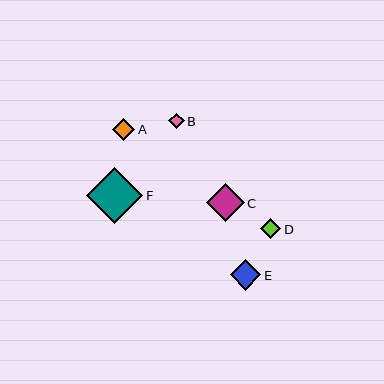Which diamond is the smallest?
Diamond B is the smallest with a size of approximately 15 pixels.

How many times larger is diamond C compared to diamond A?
Diamond C is approximately 1.7 times the size of diamond A.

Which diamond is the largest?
Diamond F is the largest with a size of approximately 56 pixels.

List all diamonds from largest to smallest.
From largest to smallest: F, C, E, A, D, B.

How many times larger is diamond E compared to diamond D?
Diamond E is approximately 1.5 times the size of diamond D.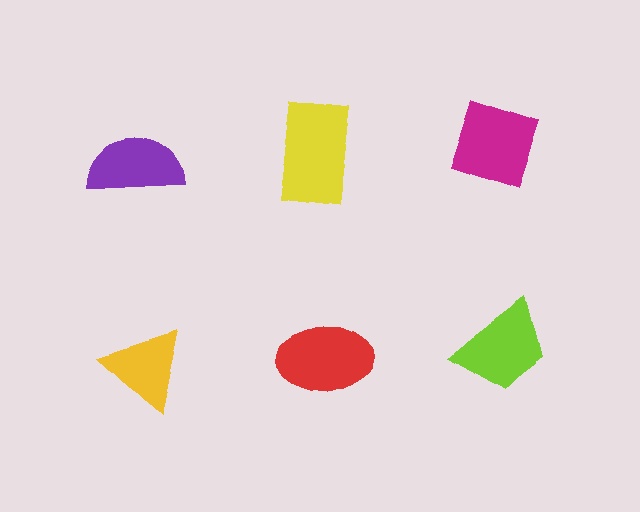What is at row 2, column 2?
A red ellipse.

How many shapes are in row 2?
3 shapes.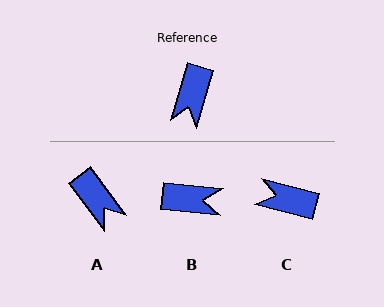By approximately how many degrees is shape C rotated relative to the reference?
Approximately 89 degrees clockwise.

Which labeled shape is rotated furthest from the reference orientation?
B, about 100 degrees away.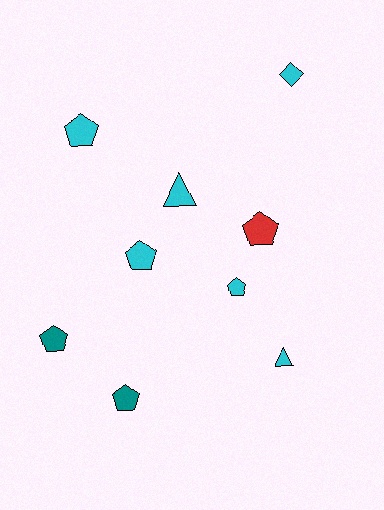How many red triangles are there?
There are no red triangles.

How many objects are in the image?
There are 9 objects.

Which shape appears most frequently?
Pentagon, with 6 objects.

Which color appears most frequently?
Cyan, with 6 objects.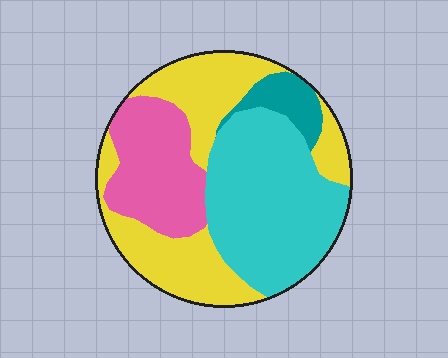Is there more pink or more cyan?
Cyan.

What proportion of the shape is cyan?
Cyan covers about 35% of the shape.